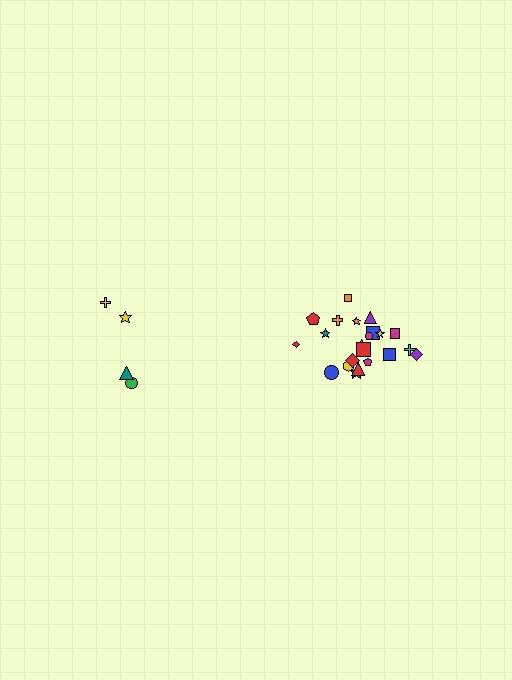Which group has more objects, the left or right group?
The right group.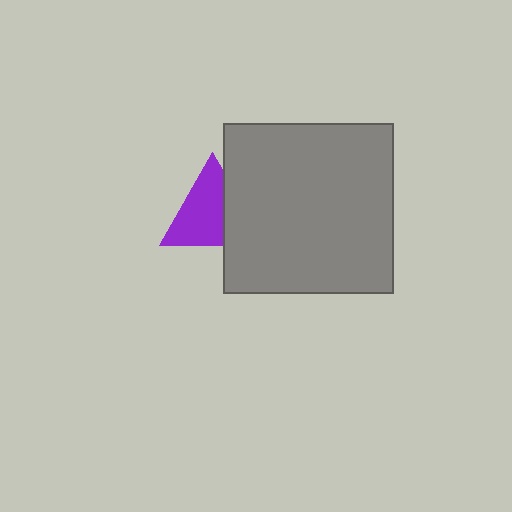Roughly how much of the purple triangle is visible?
Most of it is visible (roughly 68%).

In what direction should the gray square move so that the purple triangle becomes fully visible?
The gray square should move right. That is the shortest direction to clear the overlap and leave the purple triangle fully visible.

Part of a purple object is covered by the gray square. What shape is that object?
It is a triangle.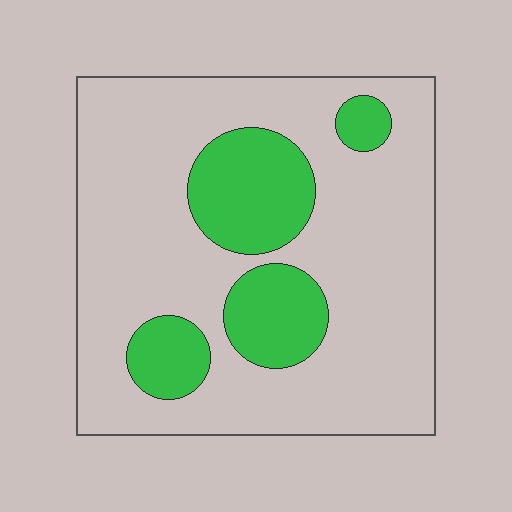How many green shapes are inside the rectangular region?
4.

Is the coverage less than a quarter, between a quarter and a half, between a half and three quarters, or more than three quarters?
Less than a quarter.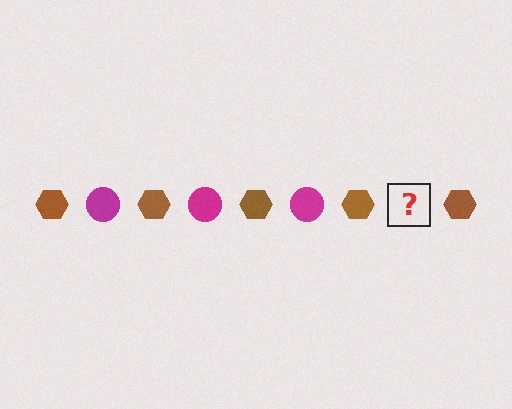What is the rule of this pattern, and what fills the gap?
The rule is that the pattern alternates between brown hexagon and magenta circle. The gap should be filled with a magenta circle.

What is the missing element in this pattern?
The missing element is a magenta circle.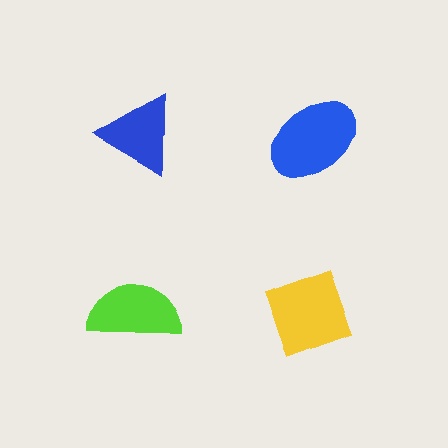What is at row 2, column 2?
A yellow diamond.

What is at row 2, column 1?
A lime semicircle.